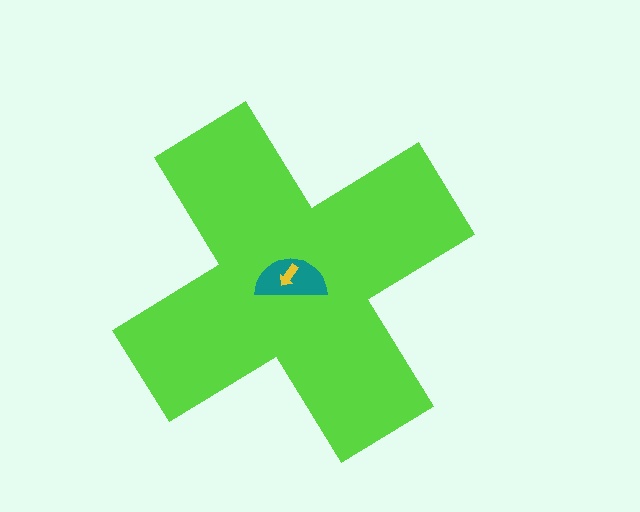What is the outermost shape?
The lime cross.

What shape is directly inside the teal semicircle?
The yellow arrow.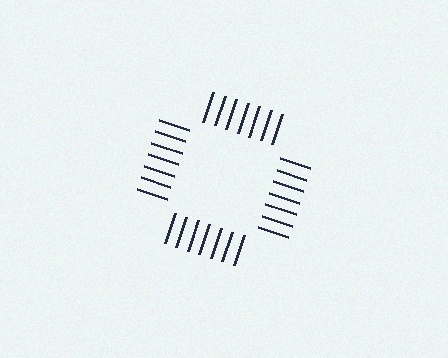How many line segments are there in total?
28 — 7 along each of the 4 edges.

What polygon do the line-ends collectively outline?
An illusory square — the line segments terminate on its edges but no continuous stroke is drawn.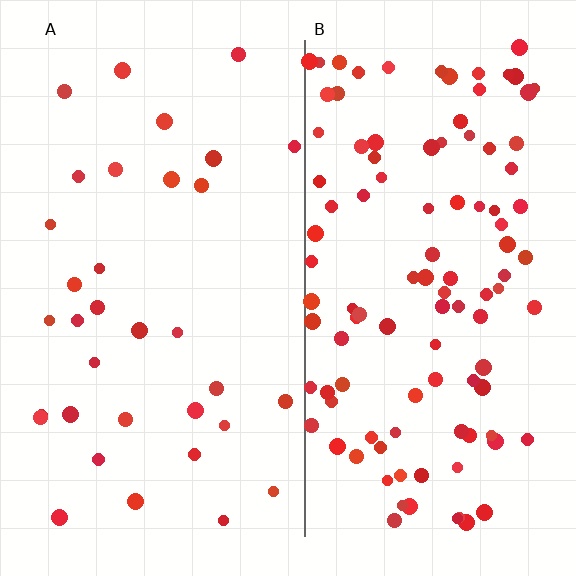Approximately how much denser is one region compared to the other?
Approximately 3.2× — region B over region A.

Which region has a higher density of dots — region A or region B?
B (the right).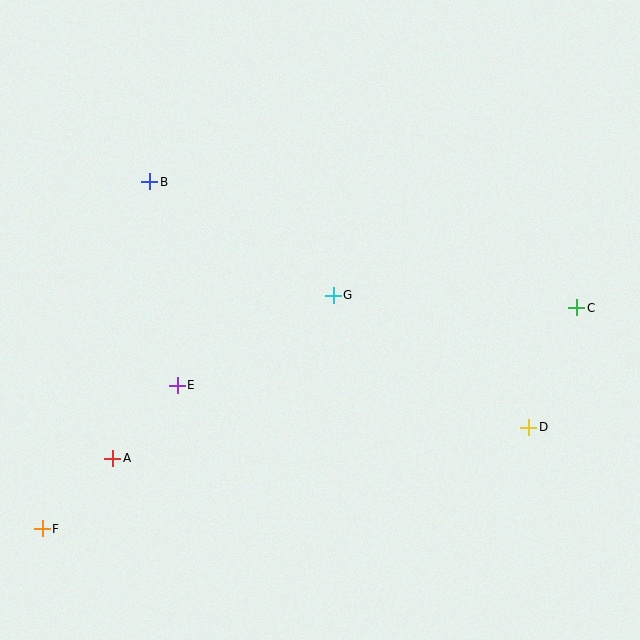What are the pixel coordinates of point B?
Point B is at (150, 182).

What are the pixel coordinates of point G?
Point G is at (333, 295).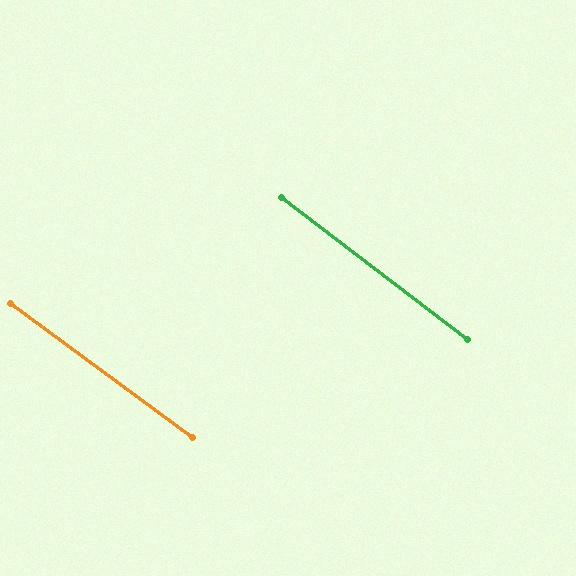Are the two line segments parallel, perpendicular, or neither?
Parallel — their directions differ by only 0.8°.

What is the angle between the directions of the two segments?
Approximately 1 degree.